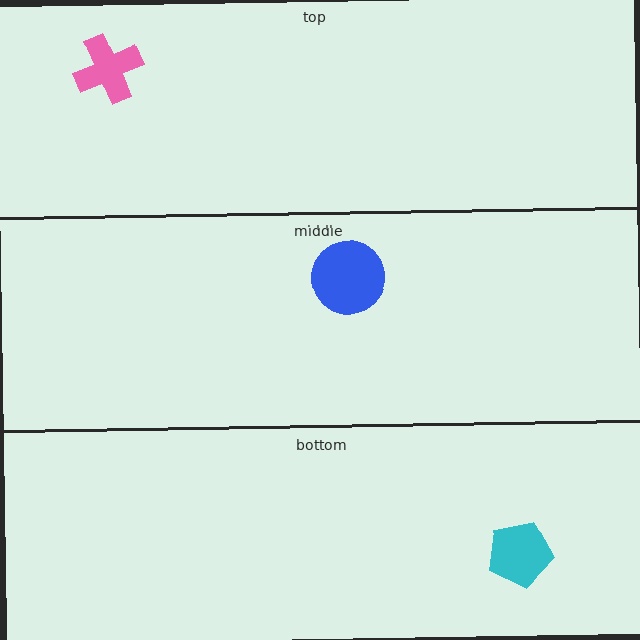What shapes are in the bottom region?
The cyan pentagon.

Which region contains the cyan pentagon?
The bottom region.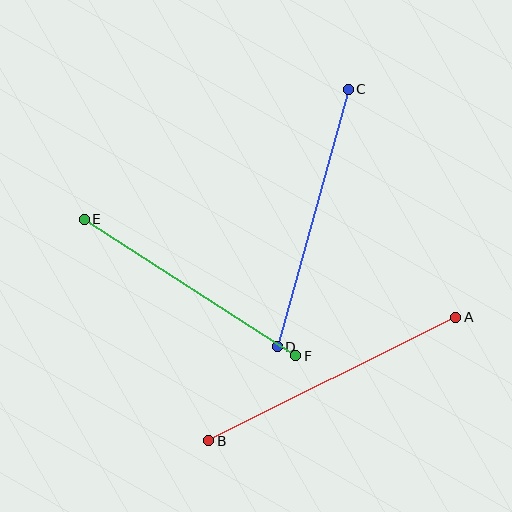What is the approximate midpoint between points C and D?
The midpoint is at approximately (313, 218) pixels.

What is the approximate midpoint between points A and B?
The midpoint is at approximately (332, 379) pixels.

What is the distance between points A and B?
The distance is approximately 276 pixels.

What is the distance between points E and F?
The distance is approximately 252 pixels.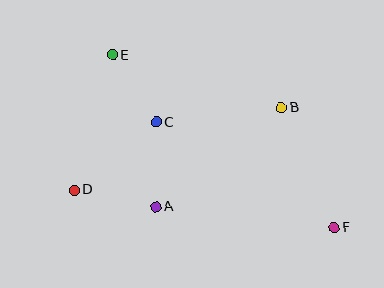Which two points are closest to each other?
Points C and E are closest to each other.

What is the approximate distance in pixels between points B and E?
The distance between B and E is approximately 177 pixels.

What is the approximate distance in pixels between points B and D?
The distance between B and D is approximately 223 pixels.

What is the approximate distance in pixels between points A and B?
The distance between A and B is approximately 160 pixels.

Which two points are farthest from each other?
Points E and F are farthest from each other.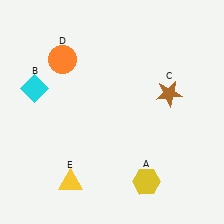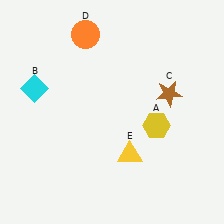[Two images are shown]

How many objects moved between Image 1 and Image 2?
3 objects moved between the two images.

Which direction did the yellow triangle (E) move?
The yellow triangle (E) moved right.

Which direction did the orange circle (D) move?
The orange circle (D) moved up.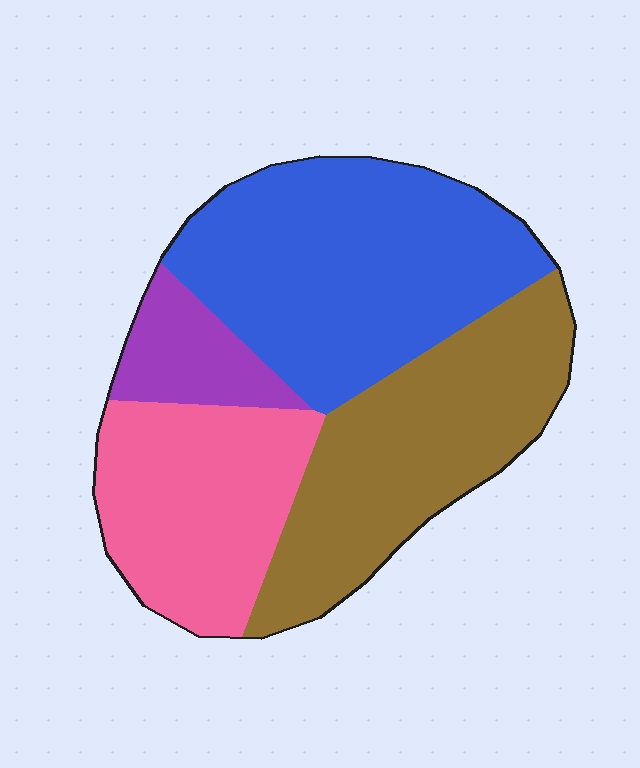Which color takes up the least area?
Purple, at roughly 10%.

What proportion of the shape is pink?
Pink covers about 25% of the shape.